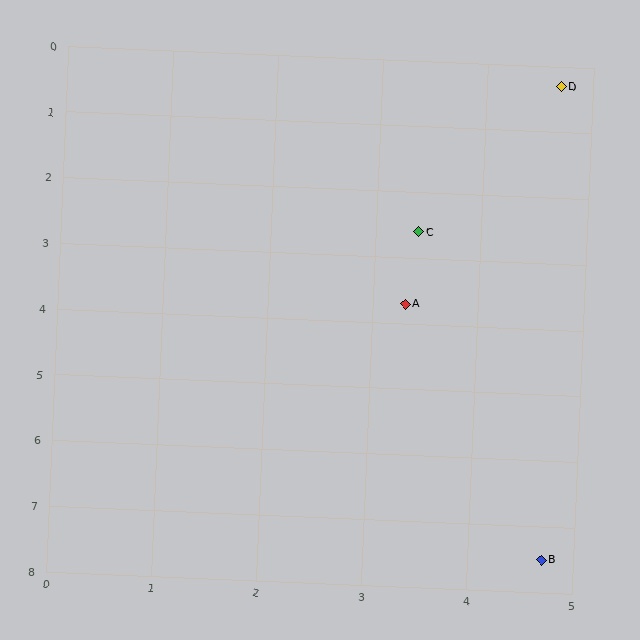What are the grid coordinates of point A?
Point A is at approximately (3.3, 3.7).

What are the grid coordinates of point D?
Point D is at approximately (4.7, 0.3).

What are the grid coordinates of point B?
Point B is at approximately (4.7, 7.5).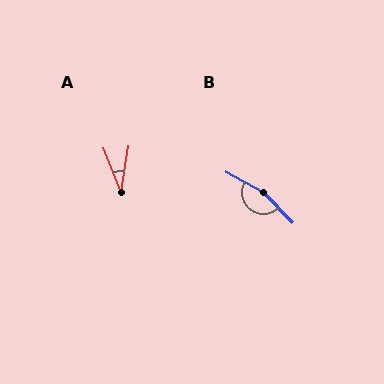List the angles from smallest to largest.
A (31°), B (164°).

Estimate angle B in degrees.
Approximately 164 degrees.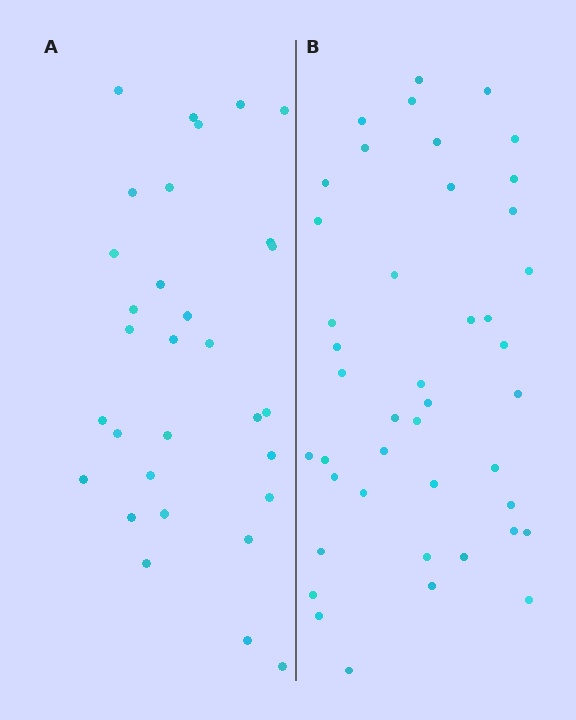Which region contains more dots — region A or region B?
Region B (the right region) has more dots.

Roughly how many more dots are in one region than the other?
Region B has roughly 12 or so more dots than region A.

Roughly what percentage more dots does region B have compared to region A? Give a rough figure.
About 40% more.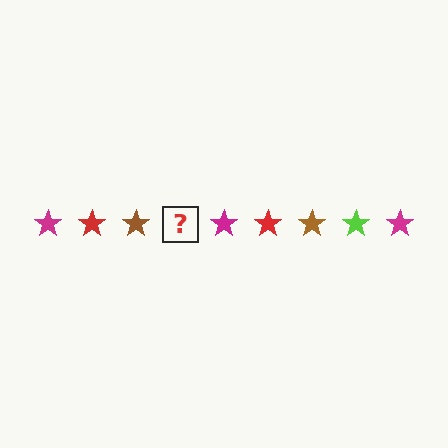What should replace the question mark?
The question mark should be replaced with a lime star.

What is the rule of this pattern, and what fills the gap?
The rule is that the pattern cycles through magenta, red, brown, lime stars. The gap should be filled with a lime star.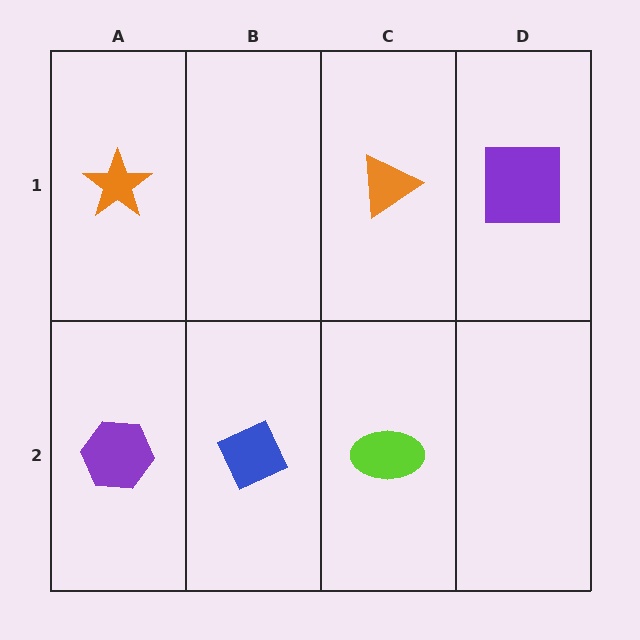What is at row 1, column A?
An orange star.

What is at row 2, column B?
A blue diamond.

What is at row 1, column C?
An orange triangle.